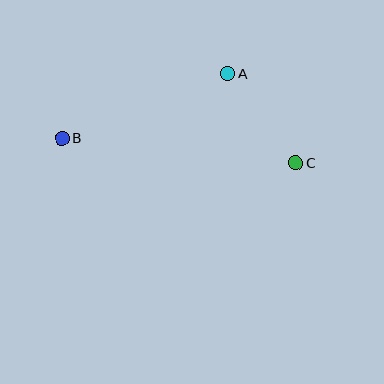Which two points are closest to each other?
Points A and C are closest to each other.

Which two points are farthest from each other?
Points B and C are farthest from each other.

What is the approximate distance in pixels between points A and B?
The distance between A and B is approximately 178 pixels.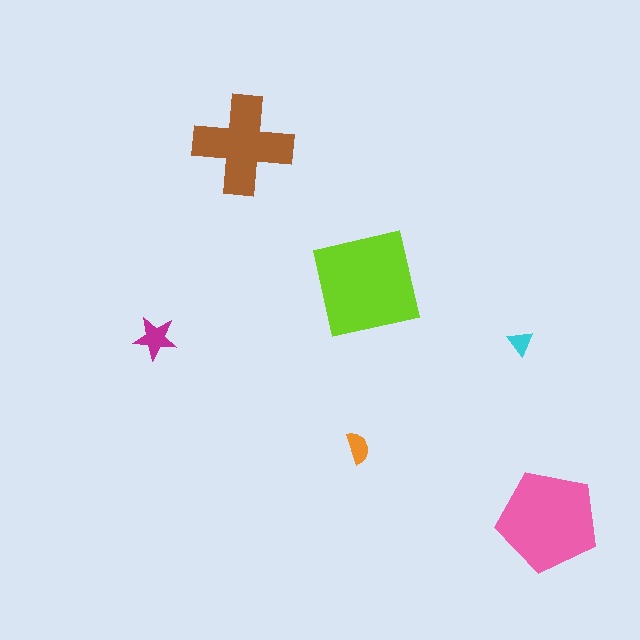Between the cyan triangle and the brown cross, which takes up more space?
The brown cross.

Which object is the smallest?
The cyan triangle.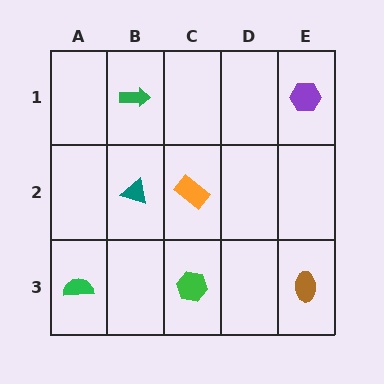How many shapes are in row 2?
2 shapes.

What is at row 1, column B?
A green arrow.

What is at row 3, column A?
A green semicircle.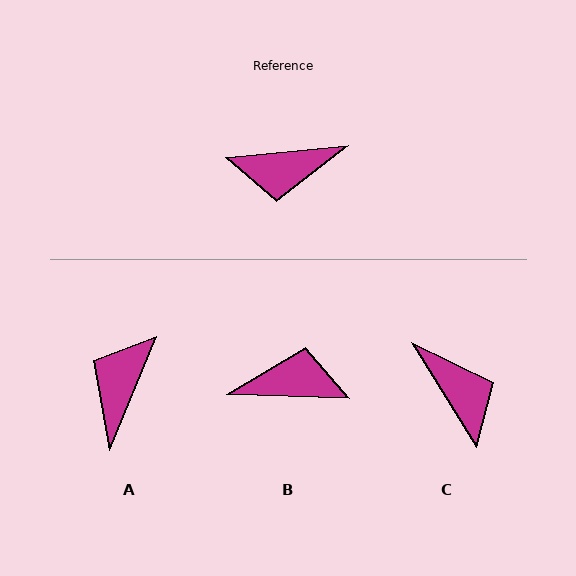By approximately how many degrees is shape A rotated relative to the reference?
Approximately 118 degrees clockwise.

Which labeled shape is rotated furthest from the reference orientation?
B, about 172 degrees away.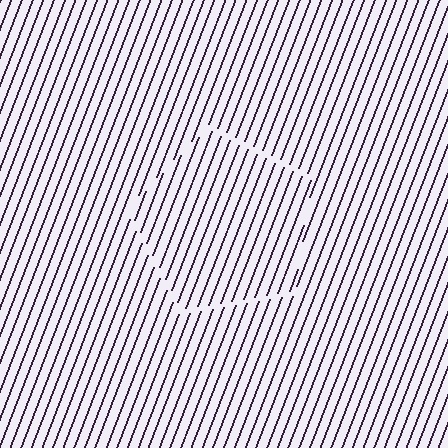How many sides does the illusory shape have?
5 sides — the line-ends trace a pentagon.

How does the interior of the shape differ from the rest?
The interior of the shape contains the same grating, shifted by half a period — the contour is defined by the phase discontinuity where line-ends from the inner and outer gratings abut.